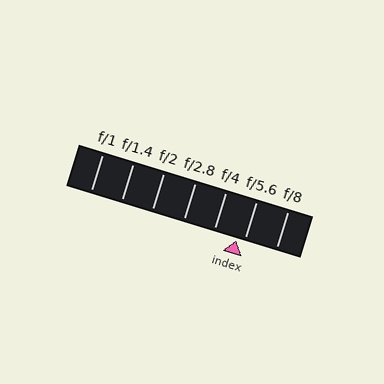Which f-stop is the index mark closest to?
The index mark is closest to f/5.6.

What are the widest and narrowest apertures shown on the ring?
The widest aperture shown is f/1 and the narrowest is f/8.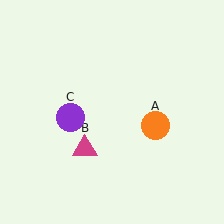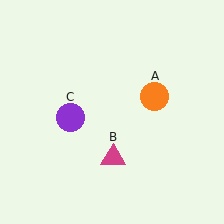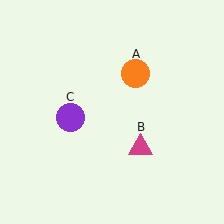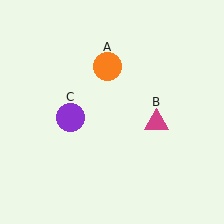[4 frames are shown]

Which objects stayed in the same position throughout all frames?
Purple circle (object C) remained stationary.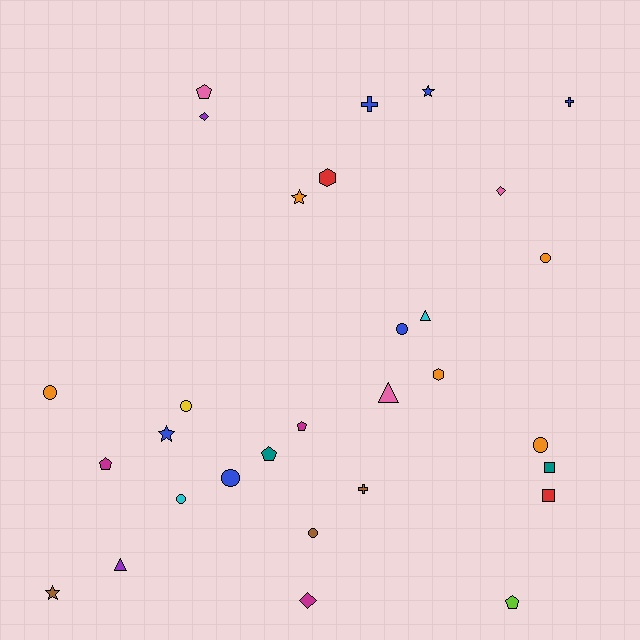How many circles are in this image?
There are 8 circles.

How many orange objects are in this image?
There are 5 orange objects.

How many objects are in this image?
There are 30 objects.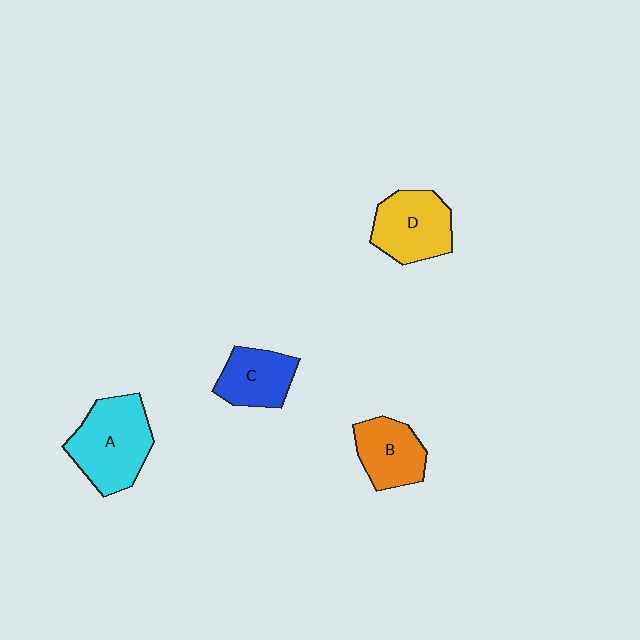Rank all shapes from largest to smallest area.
From largest to smallest: A (cyan), D (yellow), B (orange), C (blue).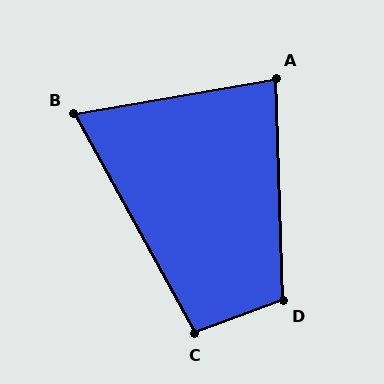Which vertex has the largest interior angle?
D, at approximately 109 degrees.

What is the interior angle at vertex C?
Approximately 98 degrees (obtuse).